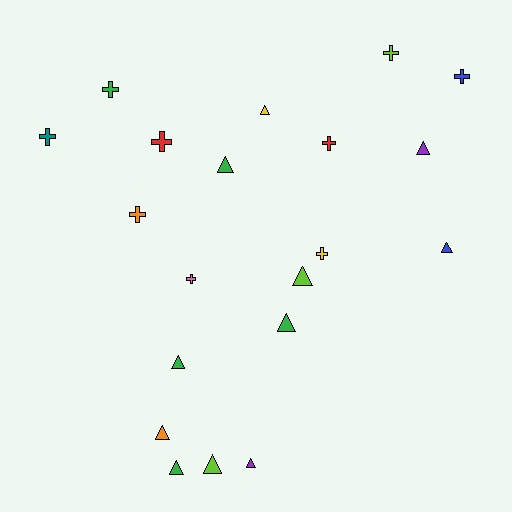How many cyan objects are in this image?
There are no cyan objects.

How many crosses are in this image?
There are 9 crosses.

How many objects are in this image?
There are 20 objects.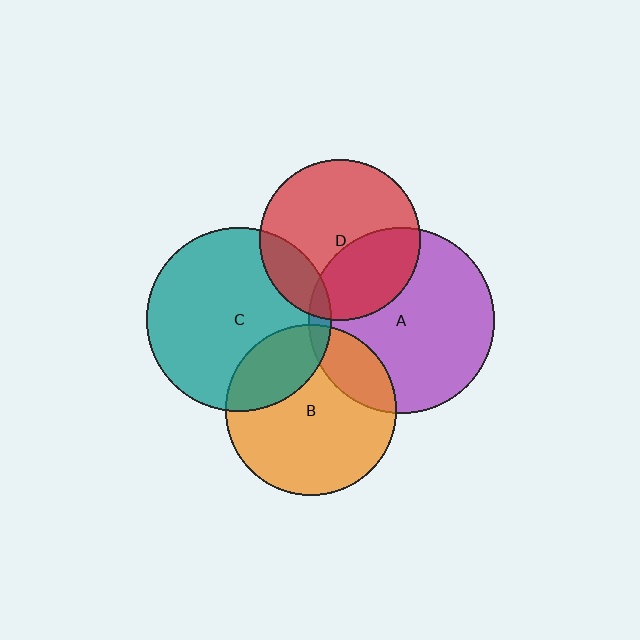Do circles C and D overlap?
Yes.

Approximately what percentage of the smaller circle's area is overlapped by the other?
Approximately 20%.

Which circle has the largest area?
Circle A (purple).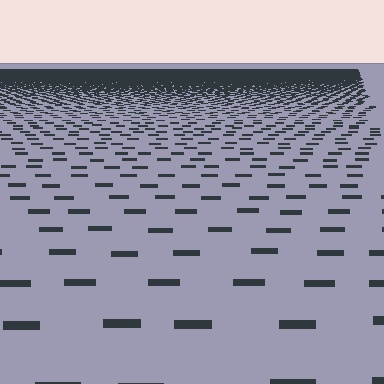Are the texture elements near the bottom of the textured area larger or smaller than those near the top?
Larger. Near the bottom, elements are closer to the viewer and appear at a bigger on-screen size.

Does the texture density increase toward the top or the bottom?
Density increases toward the top.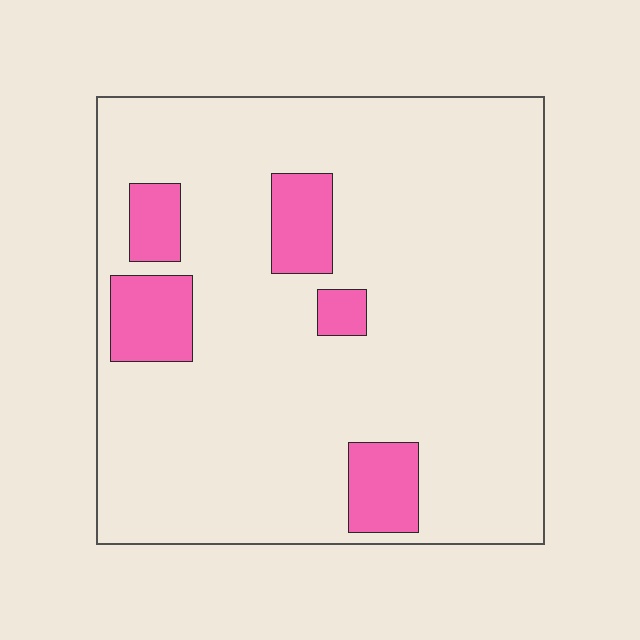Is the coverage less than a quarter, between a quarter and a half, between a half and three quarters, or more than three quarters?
Less than a quarter.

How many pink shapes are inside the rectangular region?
5.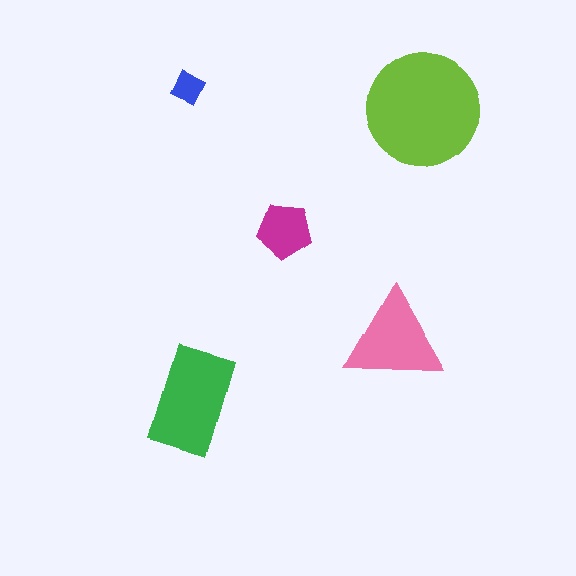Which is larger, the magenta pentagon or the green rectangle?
The green rectangle.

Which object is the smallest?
The blue diamond.